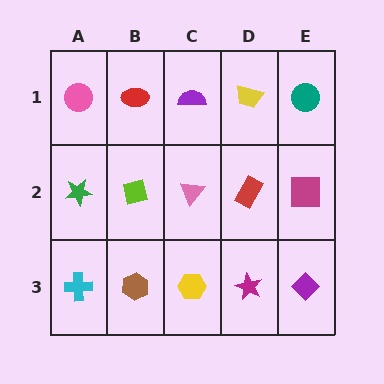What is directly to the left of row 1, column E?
A yellow trapezoid.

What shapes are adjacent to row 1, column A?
A green star (row 2, column A), a red ellipse (row 1, column B).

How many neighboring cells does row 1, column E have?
2.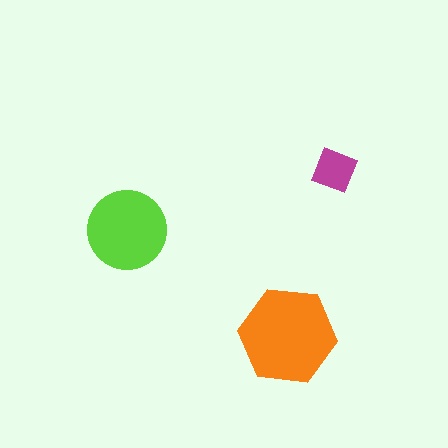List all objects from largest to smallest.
The orange hexagon, the lime circle, the magenta diamond.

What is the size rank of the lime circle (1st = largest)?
2nd.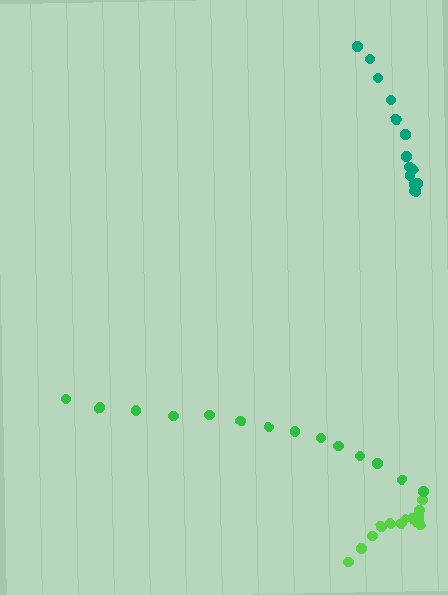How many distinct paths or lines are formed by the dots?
There are 3 distinct paths.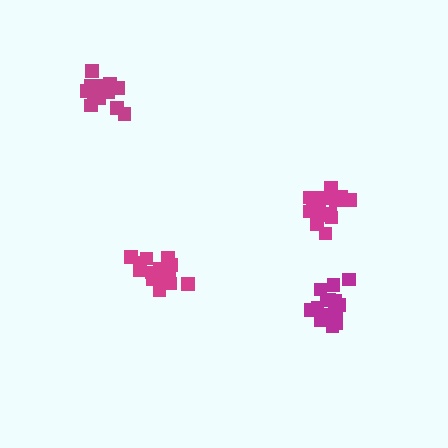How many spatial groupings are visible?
There are 4 spatial groupings.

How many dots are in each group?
Group 1: 20 dots, Group 2: 17 dots, Group 3: 17 dots, Group 4: 14 dots (68 total).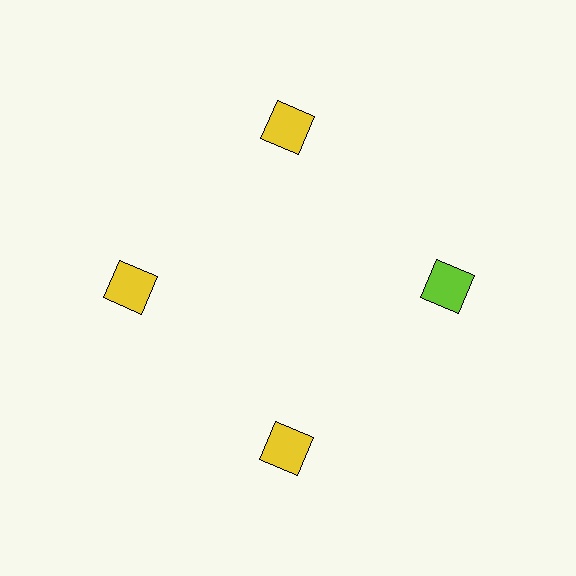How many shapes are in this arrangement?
There are 4 shapes arranged in a ring pattern.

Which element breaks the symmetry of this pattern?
The lime square at roughly the 3 o'clock position breaks the symmetry. All other shapes are yellow squares.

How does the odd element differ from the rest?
It has a different color: lime instead of yellow.